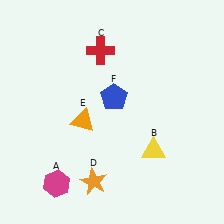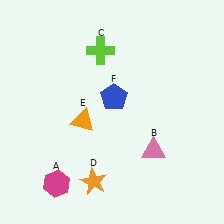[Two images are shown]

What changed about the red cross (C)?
In Image 1, C is red. In Image 2, it changed to lime.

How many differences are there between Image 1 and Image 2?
There are 2 differences between the two images.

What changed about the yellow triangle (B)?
In Image 1, B is yellow. In Image 2, it changed to pink.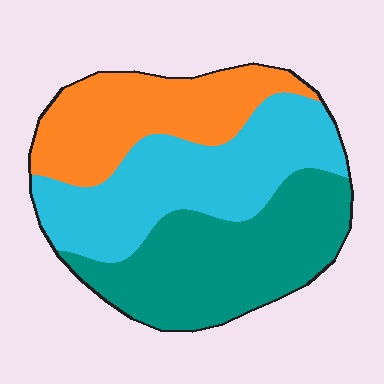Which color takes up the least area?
Orange, at roughly 25%.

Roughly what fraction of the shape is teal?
Teal takes up between a quarter and a half of the shape.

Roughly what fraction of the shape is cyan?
Cyan takes up between a third and a half of the shape.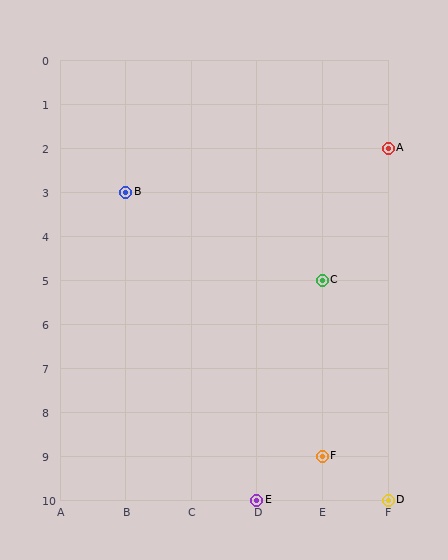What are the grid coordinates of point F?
Point F is at grid coordinates (E, 9).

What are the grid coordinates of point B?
Point B is at grid coordinates (B, 3).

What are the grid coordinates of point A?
Point A is at grid coordinates (F, 2).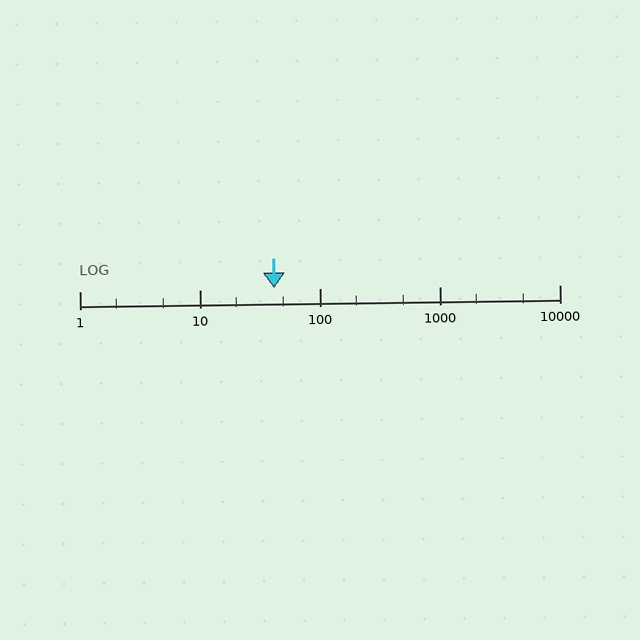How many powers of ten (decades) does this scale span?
The scale spans 4 decades, from 1 to 10000.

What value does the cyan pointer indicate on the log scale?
The pointer indicates approximately 42.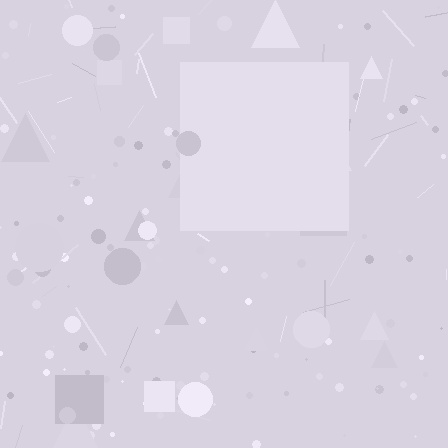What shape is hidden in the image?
A square is hidden in the image.